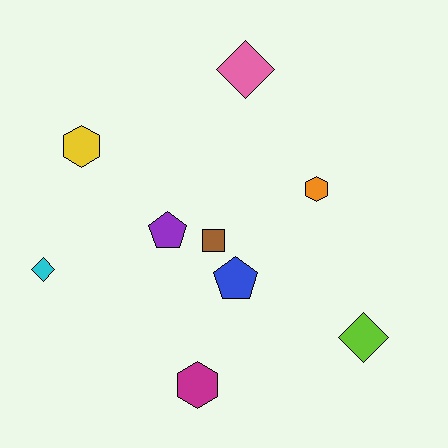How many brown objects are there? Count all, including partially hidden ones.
There is 1 brown object.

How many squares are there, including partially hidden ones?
There is 1 square.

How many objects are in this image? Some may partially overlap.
There are 9 objects.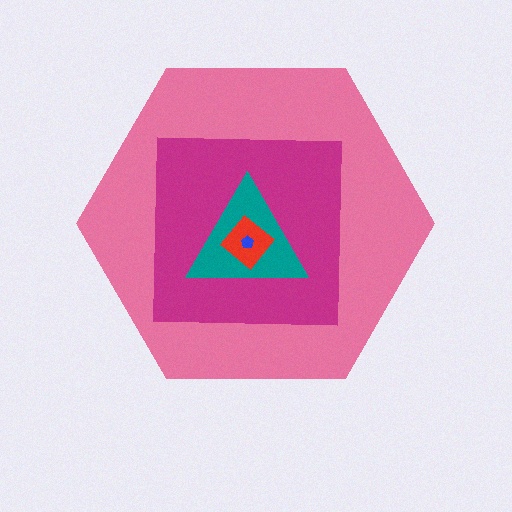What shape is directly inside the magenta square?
The teal triangle.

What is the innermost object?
The blue pentagon.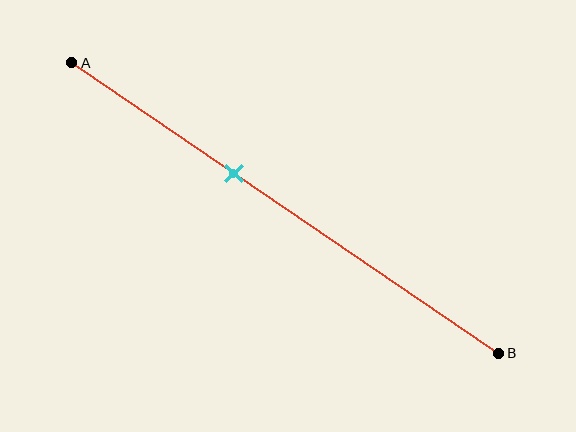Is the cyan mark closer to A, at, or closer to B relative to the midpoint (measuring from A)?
The cyan mark is closer to point A than the midpoint of segment AB.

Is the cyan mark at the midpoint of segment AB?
No, the mark is at about 40% from A, not at the 50% midpoint.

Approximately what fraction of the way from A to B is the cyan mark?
The cyan mark is approximately 40% of the way from A to B.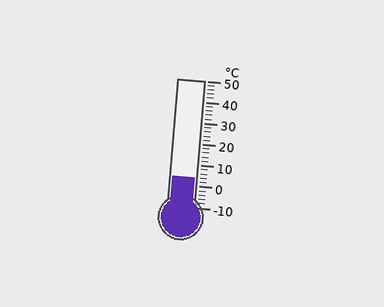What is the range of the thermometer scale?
The thermometer scale ranges from -10°C to 50°C.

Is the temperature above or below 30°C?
The temperature is below 30°C.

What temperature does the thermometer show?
The thermometer shows approximately 4°C.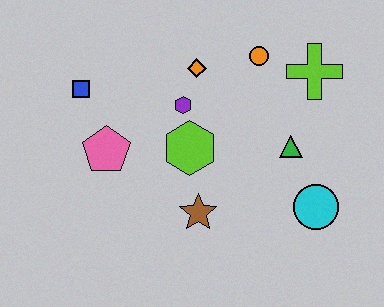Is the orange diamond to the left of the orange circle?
Yes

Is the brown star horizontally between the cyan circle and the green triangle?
No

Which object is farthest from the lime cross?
The blue square is farthest from the lime cross.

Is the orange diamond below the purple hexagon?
No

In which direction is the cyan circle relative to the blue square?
The cyan circle is to the right of the blue square.